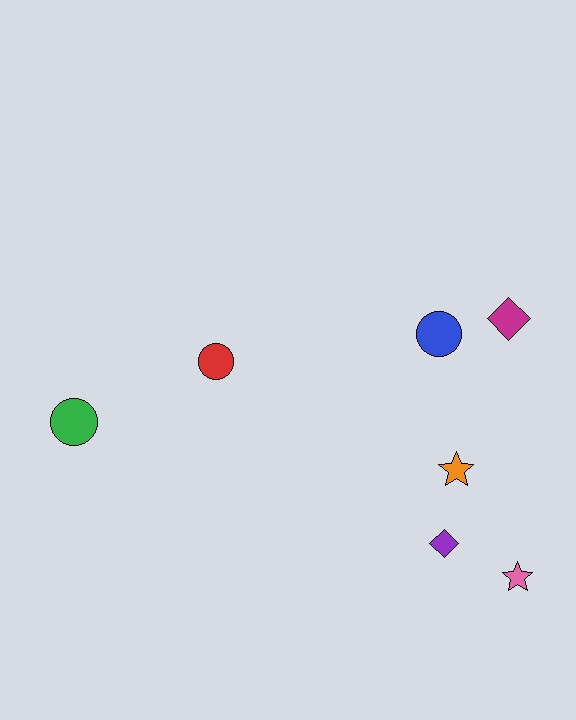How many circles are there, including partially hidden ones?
There are 3 circles.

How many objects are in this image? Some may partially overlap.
There are 7 objects.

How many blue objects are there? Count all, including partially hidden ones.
There is 1 blue object.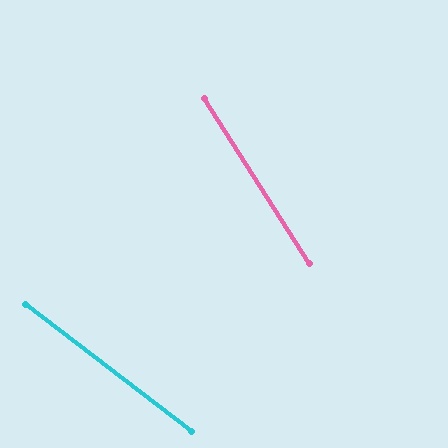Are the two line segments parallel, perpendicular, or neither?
Neither parallel nor perpendicular — they differ by about 20°.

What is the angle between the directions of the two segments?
Approximately 20 degrees.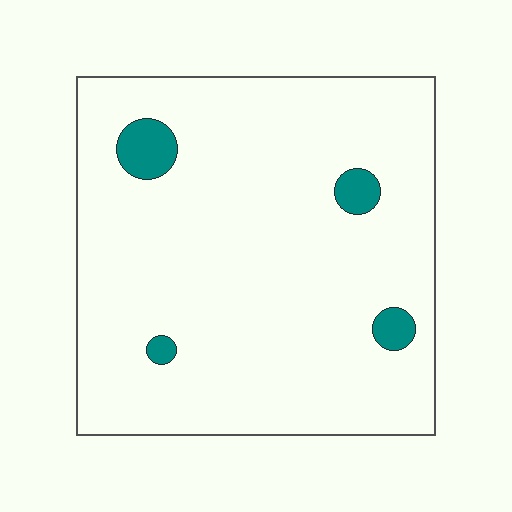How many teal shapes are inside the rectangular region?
4.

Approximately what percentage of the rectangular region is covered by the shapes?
Approximately 5%.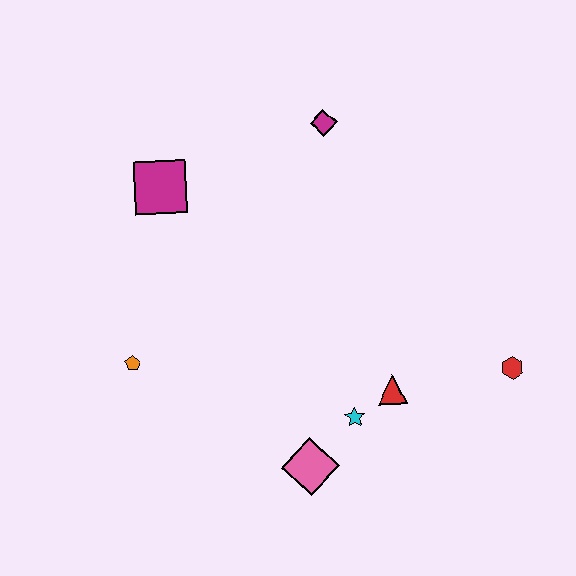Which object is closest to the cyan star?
The red triangle is closest to the cyan star.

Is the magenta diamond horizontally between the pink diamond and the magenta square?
No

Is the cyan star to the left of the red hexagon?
Yes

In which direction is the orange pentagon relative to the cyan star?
The orange pentagon is to the left of the cyan star.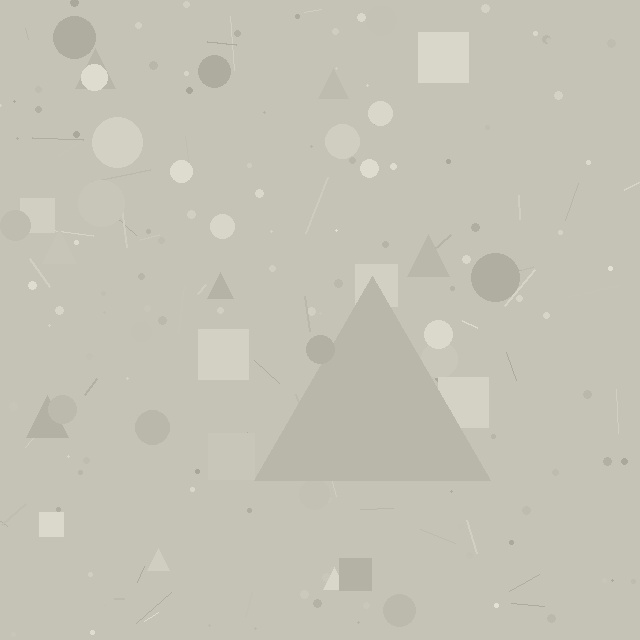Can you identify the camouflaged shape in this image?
The camouflaged shape is a triangle.